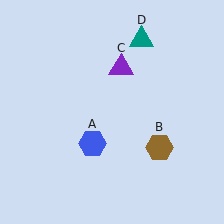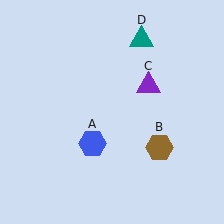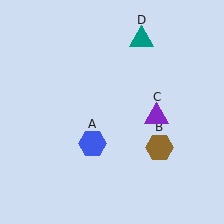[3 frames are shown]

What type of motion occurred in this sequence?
The purple triangle (object C) rotated clockwise around the center of the scene.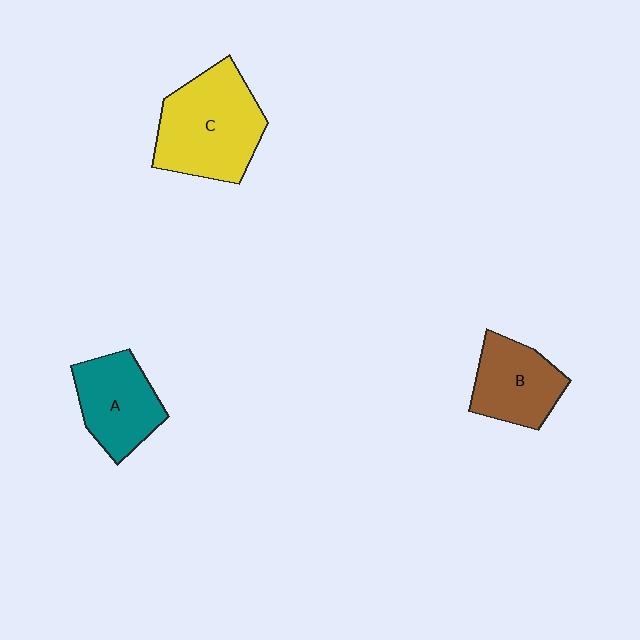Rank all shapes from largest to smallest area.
From largest to smallest: C (yellow), A (teal), B (brown).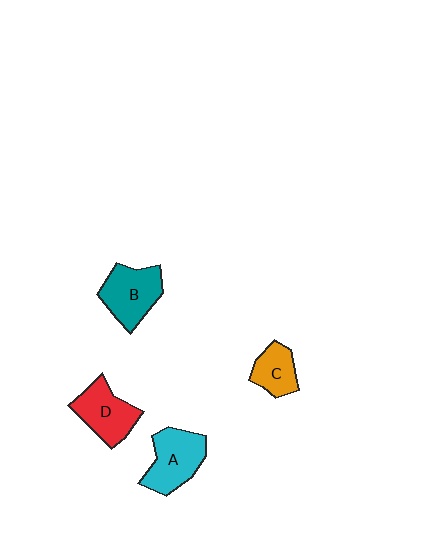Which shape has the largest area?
Shape A (cyan).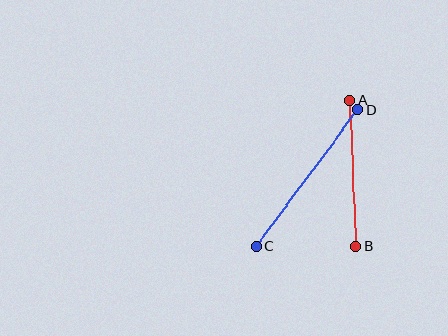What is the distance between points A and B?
The distance is approximately 146 pixels.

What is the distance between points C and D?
The distance is approximately 170 pixels.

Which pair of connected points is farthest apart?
Points C and D are farthest apart.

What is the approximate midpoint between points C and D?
The midpoint is at approximately (307, 178) pixels.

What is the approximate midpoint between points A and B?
The midpoint is at approximately (353, 173) pixels.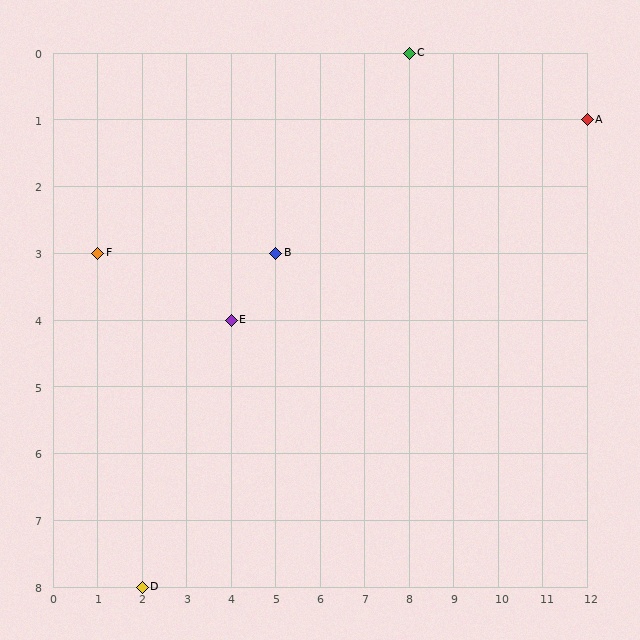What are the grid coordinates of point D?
Point D is at grid coordinates (2, 8).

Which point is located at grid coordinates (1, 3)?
Point F is at (1, 3).